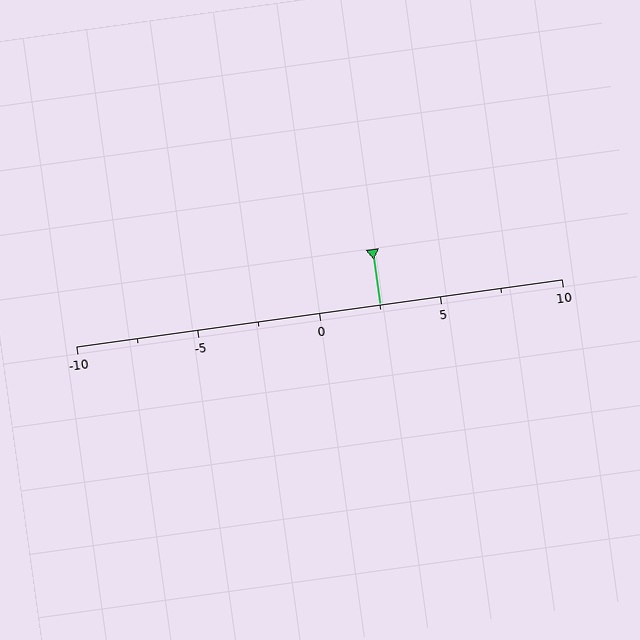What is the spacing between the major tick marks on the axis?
The major ticks are spaced 5 apart.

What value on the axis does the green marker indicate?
The marker indicates approximately 2.5.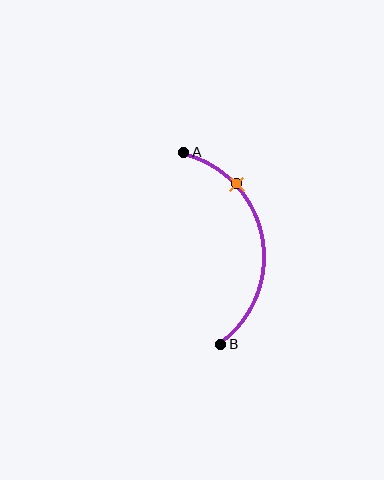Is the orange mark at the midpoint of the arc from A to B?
No. The orange mark lies on the arc but is closer to endpoint A. The arc midpoint would be at the point on the curve equidistant along the arc from both A and B.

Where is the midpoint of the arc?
The arc midpoint is the point on the curve farthest from the straight line joining A and B. It sits to the right of that line.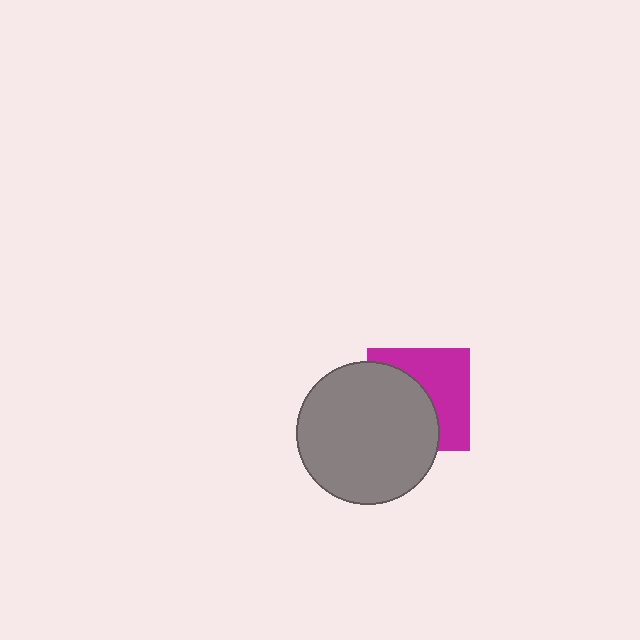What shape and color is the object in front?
The object in front is a gray circle.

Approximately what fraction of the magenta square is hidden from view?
Roughly 51% of the magenta square is hidden behind the gray circle.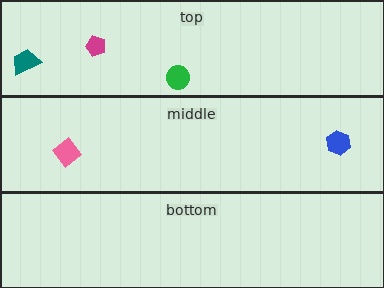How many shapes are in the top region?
3.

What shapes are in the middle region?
The pink diamond, the blue hexagon.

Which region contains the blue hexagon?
The middle region.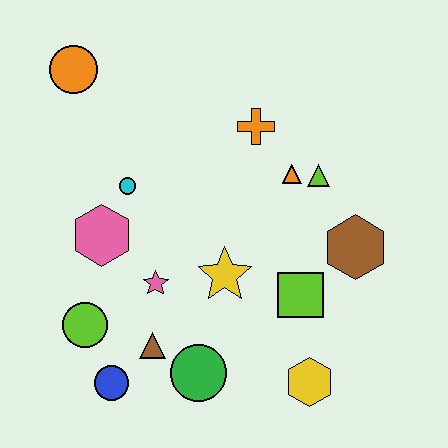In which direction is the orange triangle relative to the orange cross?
The orange triangle is below the orange cross.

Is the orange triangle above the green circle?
Yes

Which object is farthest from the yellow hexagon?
The orange circle is farthest from the yellow hexagon.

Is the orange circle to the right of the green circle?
No